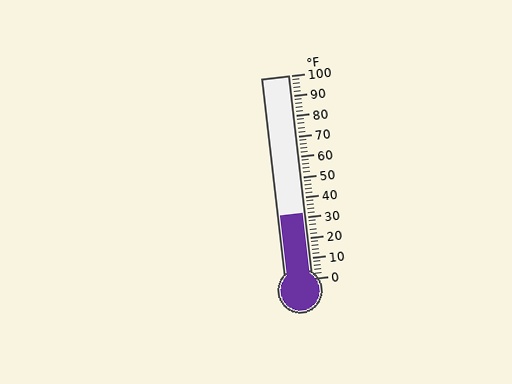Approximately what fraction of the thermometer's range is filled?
The thermometer is filled to approximately 30% of its range.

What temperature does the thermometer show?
The thermometer shows approximately 32°F.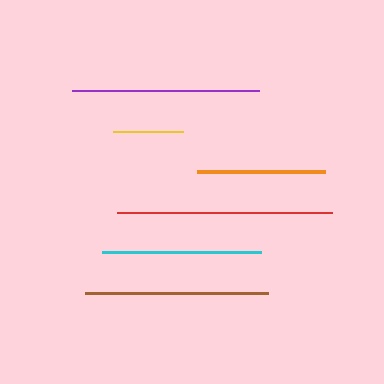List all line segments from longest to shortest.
From longest to shortest: red, purple, brown, cyan, orange, yellow.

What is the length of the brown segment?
The brown segment is approximately 183 pixels long.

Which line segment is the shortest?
The yellow line is the shortest at approximately 70 pixels.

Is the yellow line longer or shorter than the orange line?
The orange line is longer than the yellow line.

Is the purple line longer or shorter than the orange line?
The purple line is longer than the orange line.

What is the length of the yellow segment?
The yellow segment is approximately 70 pixels long.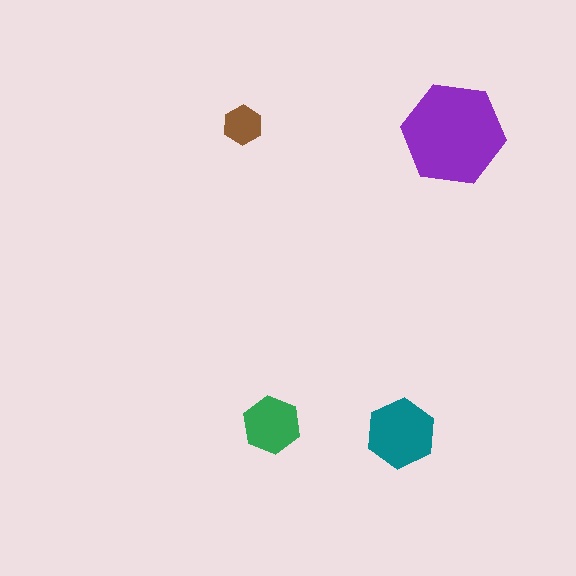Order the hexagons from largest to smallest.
the purple one, the teal one, the green one, the brown one.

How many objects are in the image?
There are 4 objects in the image.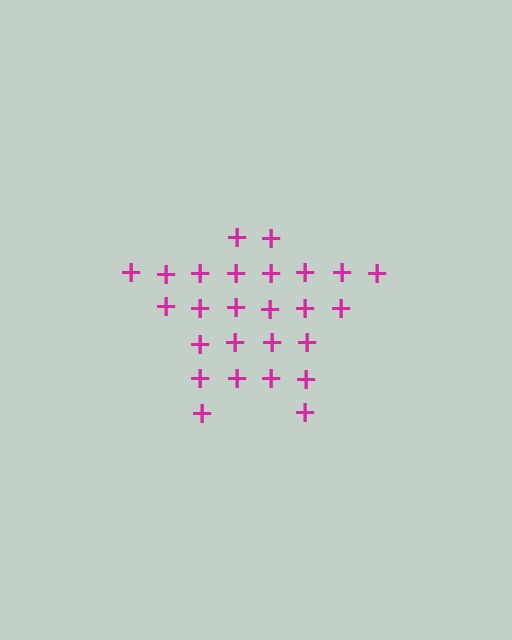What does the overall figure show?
The overall figure shows a star.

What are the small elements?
The small elements are plus signs.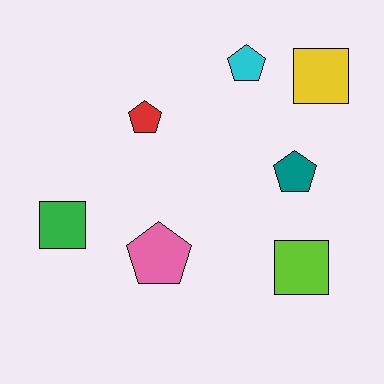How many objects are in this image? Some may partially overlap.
There are 7 objects.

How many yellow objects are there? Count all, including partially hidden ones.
There is 1 yellow object.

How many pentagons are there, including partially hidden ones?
There are 4 pentagons.